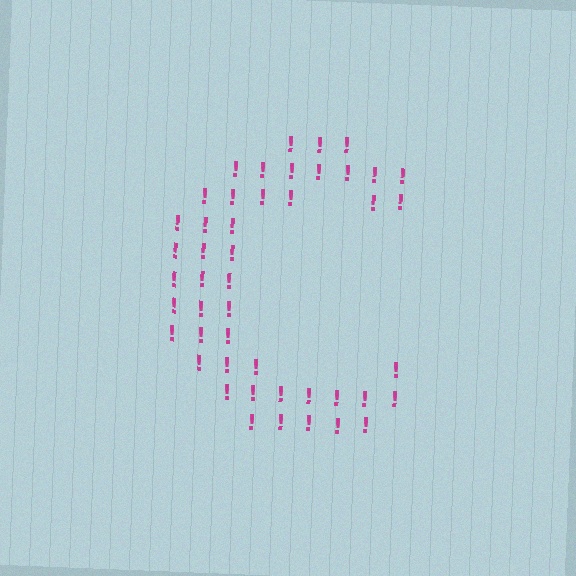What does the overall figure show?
The overall figure shows the letter C.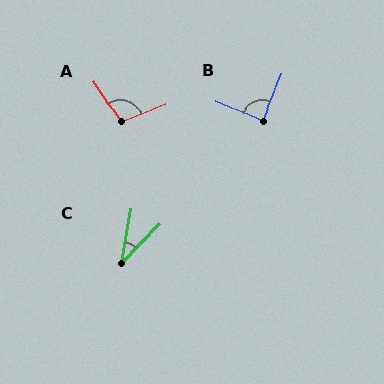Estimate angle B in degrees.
Approximately 91 degrees.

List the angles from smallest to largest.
C (34°), B (91°), A (103°).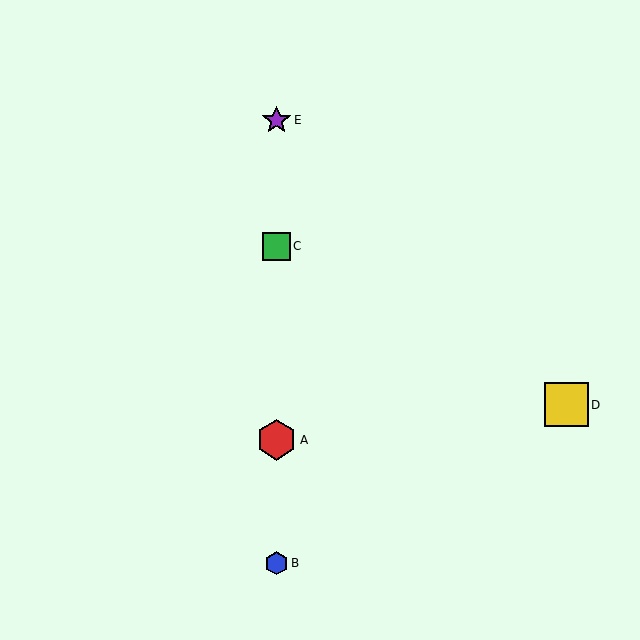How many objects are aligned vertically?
4 objects (A, B, C, E) are aligned vertically.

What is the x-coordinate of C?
Object C is at x≈277.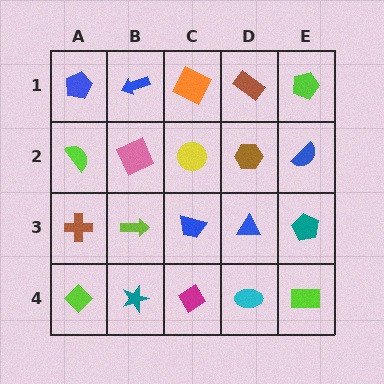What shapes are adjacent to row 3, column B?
A pink square (row 2, column B), a teal star (row 4, column B), a brown cross (row 3, column A), a blue trapezoid (row 3, column C).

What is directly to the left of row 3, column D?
A blue trapezoid.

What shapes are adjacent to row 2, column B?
A blue arrow (row 1, column B), a lime arrow (row 3, column B), a lime semicircle (row 2, column A), a yellow circle (row 2, column C).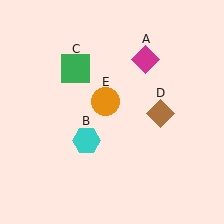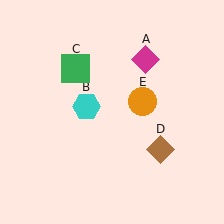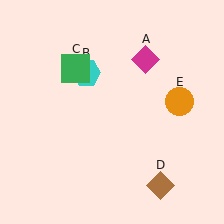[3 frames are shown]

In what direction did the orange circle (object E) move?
The orange circle (object E) moved right.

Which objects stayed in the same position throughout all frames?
Magenta diamond (object A) and green square (object C) remained stationary.